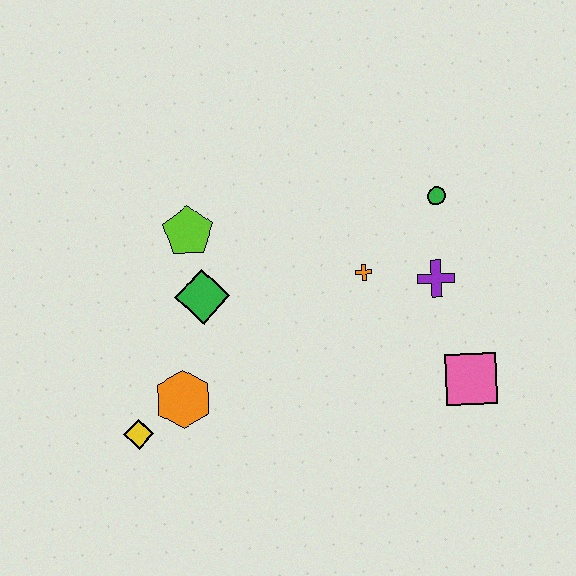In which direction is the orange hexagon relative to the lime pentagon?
The orange hexagon is below the lime pentagon.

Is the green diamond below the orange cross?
Yes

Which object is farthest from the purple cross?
The yellow diamond is farthest from the purple cross.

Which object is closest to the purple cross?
The orange cross is closest to the purple cross.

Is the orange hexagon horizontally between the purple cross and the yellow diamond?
Yes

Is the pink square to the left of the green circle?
No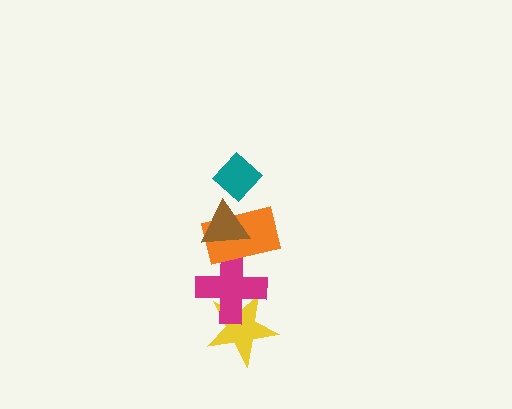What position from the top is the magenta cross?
The magenta cross is 4th from the top.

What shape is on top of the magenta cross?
The orange rectangle is on top of the magenta cross.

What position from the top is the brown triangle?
The brown triangle is 2nd from the top.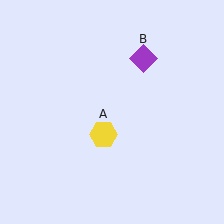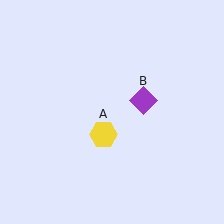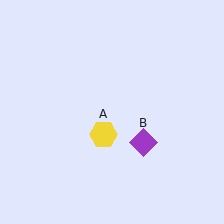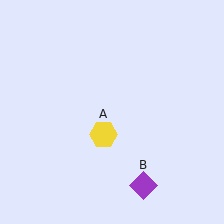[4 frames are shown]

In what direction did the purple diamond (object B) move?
The purple diamond (object B) moved down.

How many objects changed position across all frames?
1 object changed position: purple diamond (object B).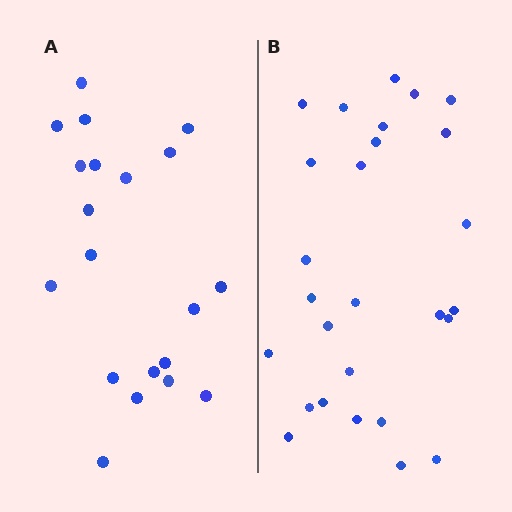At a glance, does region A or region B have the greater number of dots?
Region B (the right region) has more dots.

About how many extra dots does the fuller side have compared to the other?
Region B has roughly 8 or so more dots than region A.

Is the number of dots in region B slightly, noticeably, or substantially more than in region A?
Region B has noticeably more, but not dramatically so. The ratio is roughly 1.4 to 1.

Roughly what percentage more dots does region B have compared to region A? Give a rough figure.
About 35% more.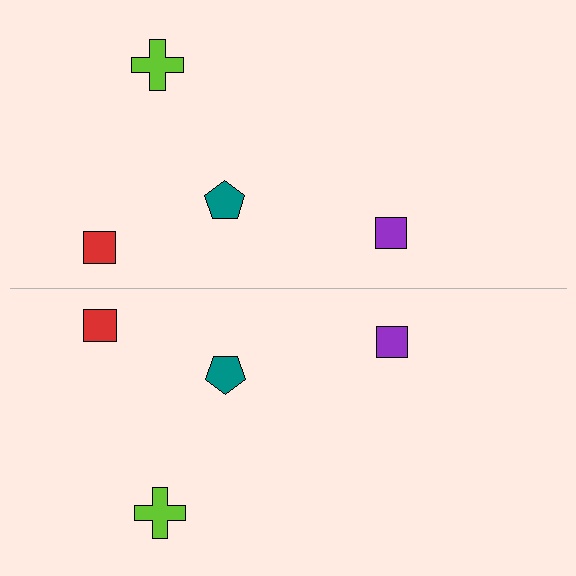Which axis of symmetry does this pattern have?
The pattern has a horizontal axis of symmetry running through the center of the image.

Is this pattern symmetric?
Yes, this pattern has bilateral (reflection) symmetry.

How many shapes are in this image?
There are 8 shapes in this image.